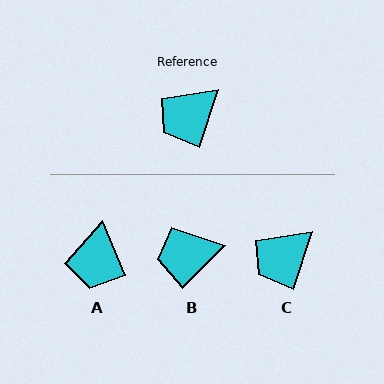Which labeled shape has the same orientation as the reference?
C.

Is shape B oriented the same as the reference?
No, it is off by about 27 degrees.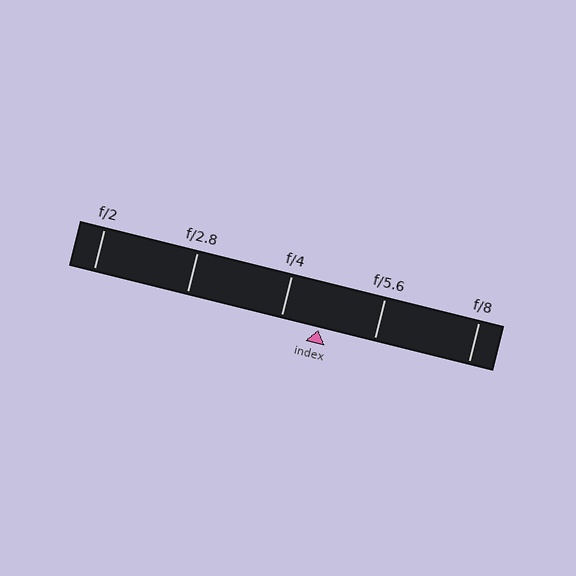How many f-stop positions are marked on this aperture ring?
There are 5 f-stop positions marked.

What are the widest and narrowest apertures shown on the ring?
The widest aperture shown is f/2 and the narrowest is f/8.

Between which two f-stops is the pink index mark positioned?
The index mark is between f/4 and f/5.6.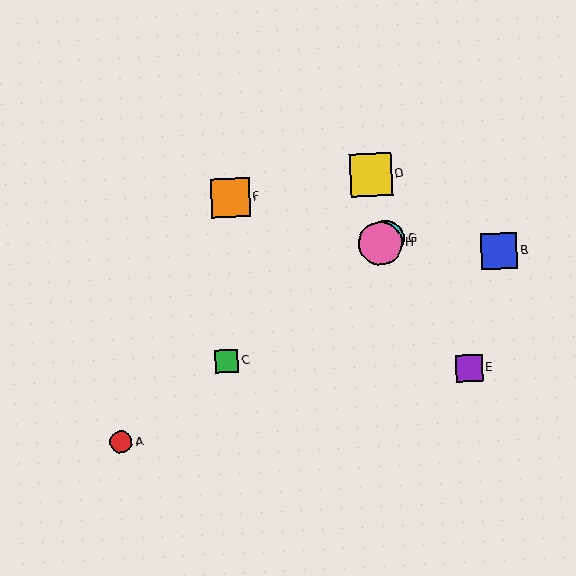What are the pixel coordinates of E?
Object E is at (469, 369).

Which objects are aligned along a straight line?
Objects A, C, G, H are aligned along a straight line.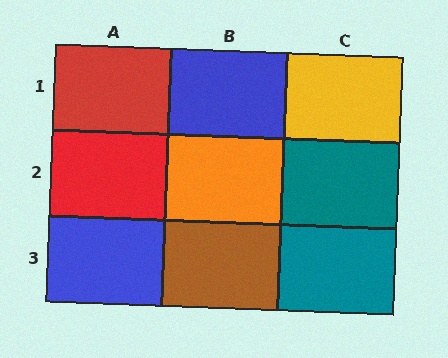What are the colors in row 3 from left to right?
Blue, brown, teal.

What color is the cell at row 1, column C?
Yellow.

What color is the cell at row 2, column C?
Teal.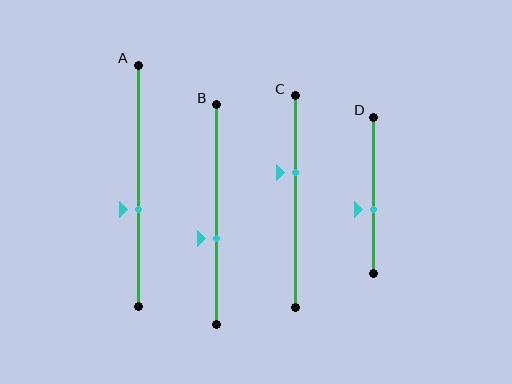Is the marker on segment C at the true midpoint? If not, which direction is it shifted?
No, the marker on segment C is shifted upward by about 14% of the segment length.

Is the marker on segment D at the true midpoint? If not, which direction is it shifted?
No, the marker on segment D is shifted downward by about 9% of the segment length.